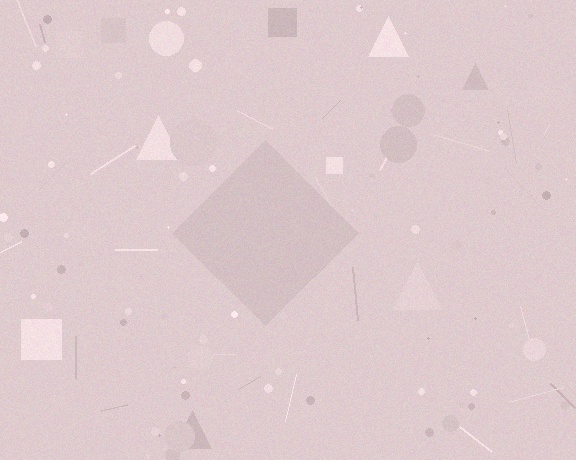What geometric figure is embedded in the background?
A diamond is embedded in the background.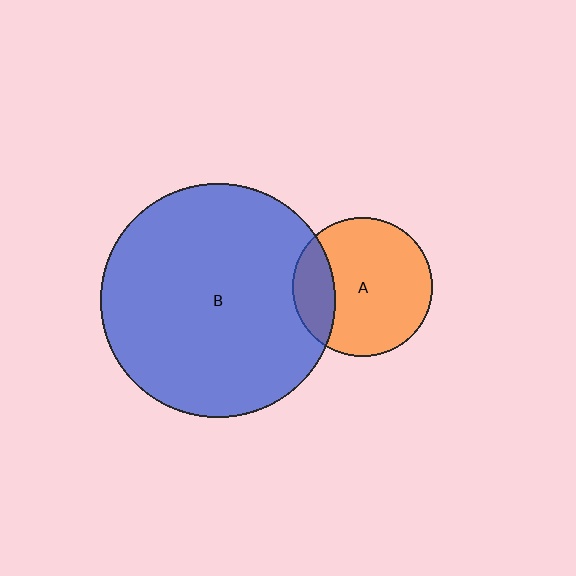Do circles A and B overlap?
Yes.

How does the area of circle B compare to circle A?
Approximately 2.8 times.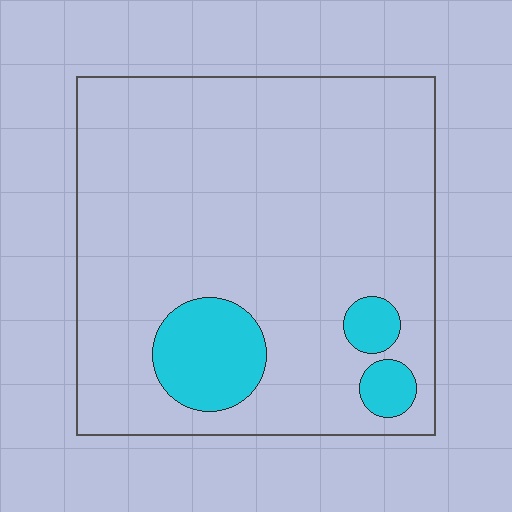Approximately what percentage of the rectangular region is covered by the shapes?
Approximately 10%.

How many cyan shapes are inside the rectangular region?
3.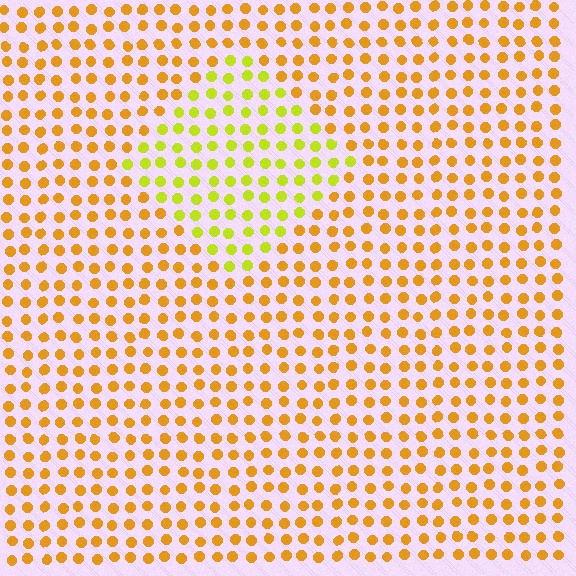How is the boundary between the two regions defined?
The boundary is defined purely by a slight shift in hue (about 35 degrees). Spacing, size, and orientation are identical on both sides.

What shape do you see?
I see a diamond.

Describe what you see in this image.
The image is filled with small orange elements in a uniform arrangement. A diamond-shaped region is visible where the elements are tinted to a slightly different hue, forming a subtle color boundary.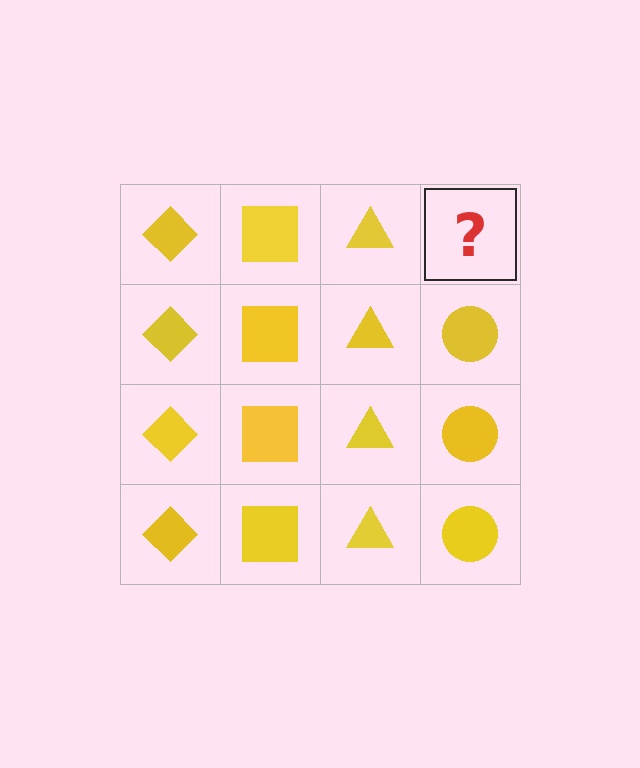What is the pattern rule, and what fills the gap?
The rule is that each column has a consistent shape. The gap should be filled with a yellow circle.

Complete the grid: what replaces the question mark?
The question mark should be replaced with a yellow circle.